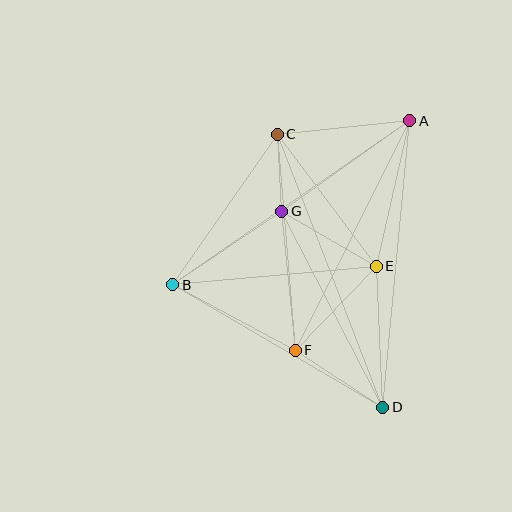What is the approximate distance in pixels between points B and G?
The distance between B and G is approximately 132 pixels.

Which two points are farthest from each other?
Points C and D are farthest from each other.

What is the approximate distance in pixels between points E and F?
The distance between E and F is approximately 117 pixels.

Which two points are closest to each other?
Points C and G are closest to each other.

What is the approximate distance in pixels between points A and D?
The distance between A and D is approximately 288 pixels.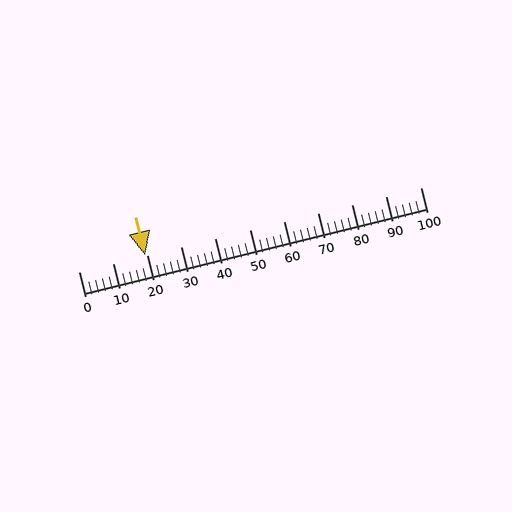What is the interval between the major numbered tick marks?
The major tick marks are spaced 10 units apart.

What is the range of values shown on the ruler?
The ruler shows values from 0 to 100.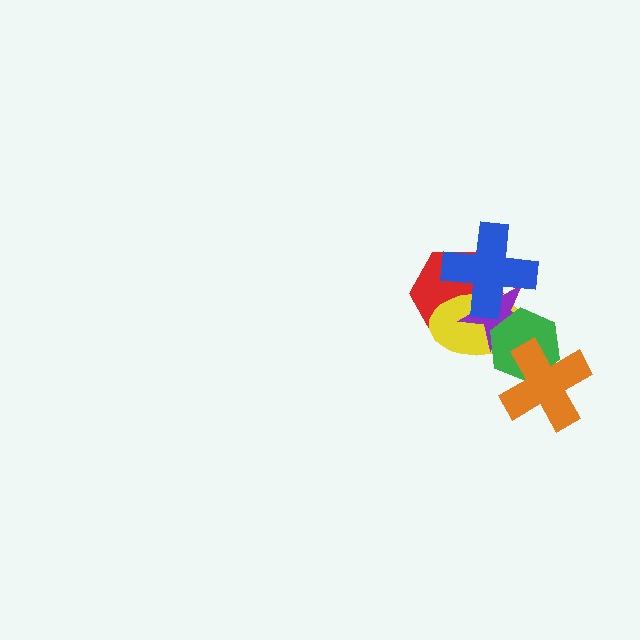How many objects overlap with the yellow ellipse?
4 objects overlap with the yellow ellipse.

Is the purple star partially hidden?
Yes, it is partially covered by another shape.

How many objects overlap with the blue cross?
3 objects overlap with the blue cross.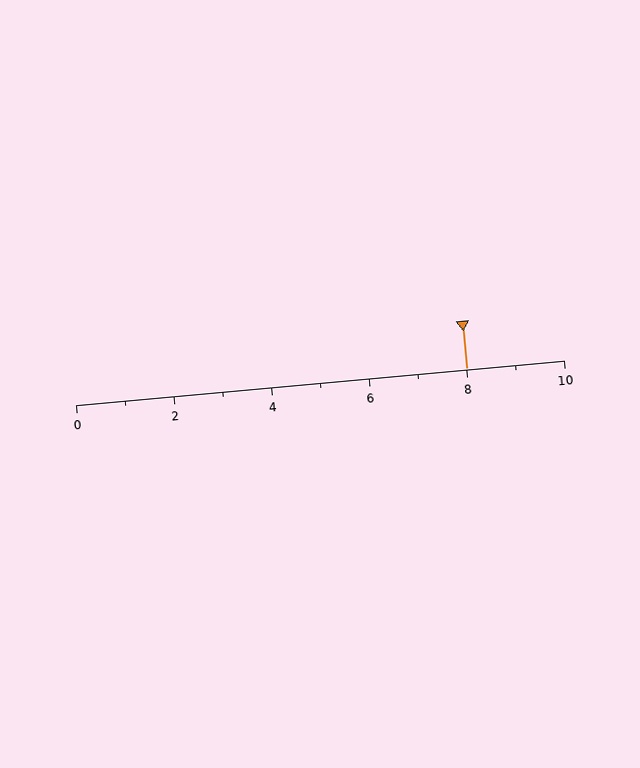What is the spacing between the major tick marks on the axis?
The major ticks are spaced 2 apart.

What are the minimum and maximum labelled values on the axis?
The axis runs from 0 to 10.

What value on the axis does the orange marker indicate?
The marker indicates approximately 8.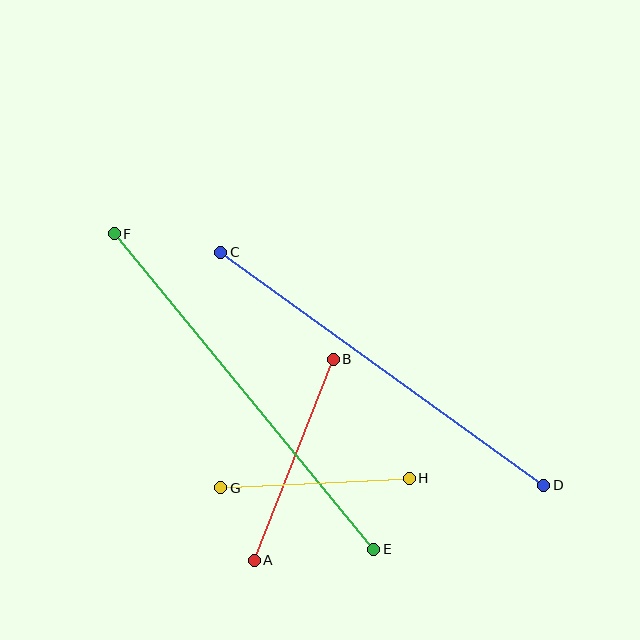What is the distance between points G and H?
The distance is approximately 189 pixels.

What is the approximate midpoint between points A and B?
The midpoint is at approximately (294, 460) pixels.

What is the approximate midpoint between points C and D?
The midpoint is at approximately (382, 369) pixels.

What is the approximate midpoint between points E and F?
The midpoint is at approximately (244, 392) pixels.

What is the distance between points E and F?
The distance is approximately 409 pixels.